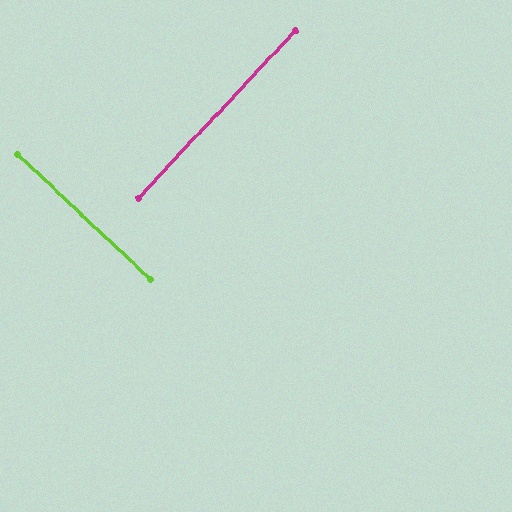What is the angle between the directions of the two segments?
Approximately 90 degrees.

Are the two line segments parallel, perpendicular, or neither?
Perpendicular — they meet at approximately 90°.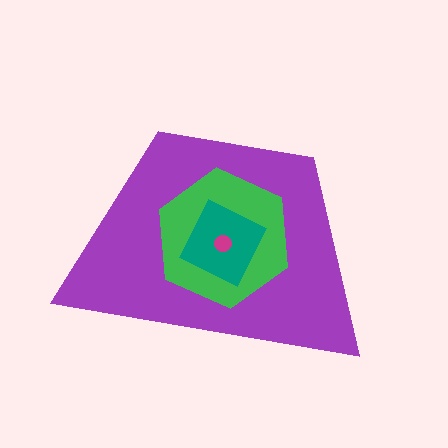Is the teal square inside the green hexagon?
Yes.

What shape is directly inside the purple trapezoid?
The green hexagon.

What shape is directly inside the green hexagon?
The teal square.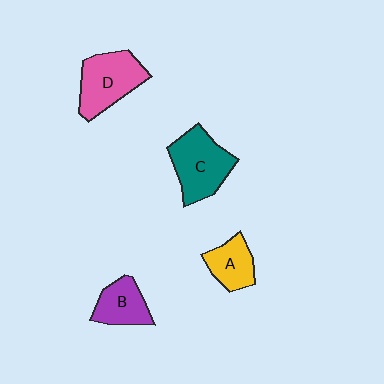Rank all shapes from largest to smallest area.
From largest to smallest: C (teal), D (pink), B (purple), A (yellow).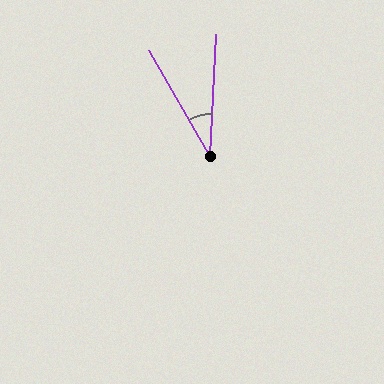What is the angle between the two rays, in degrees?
Approximately 33 degrees.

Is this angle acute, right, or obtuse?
It is acute.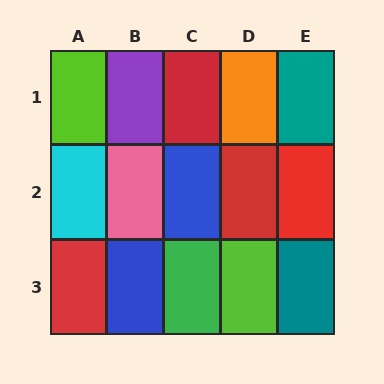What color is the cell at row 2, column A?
Cyan.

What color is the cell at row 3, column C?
Green.